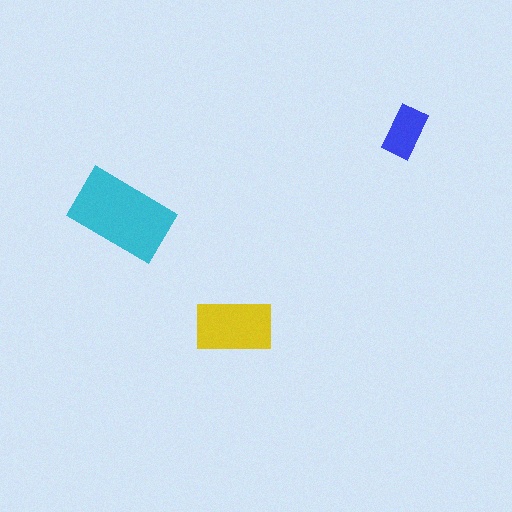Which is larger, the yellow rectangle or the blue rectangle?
The yellow one.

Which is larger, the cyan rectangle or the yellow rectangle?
The cyan one.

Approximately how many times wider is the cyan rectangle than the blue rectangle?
About 2 times wider.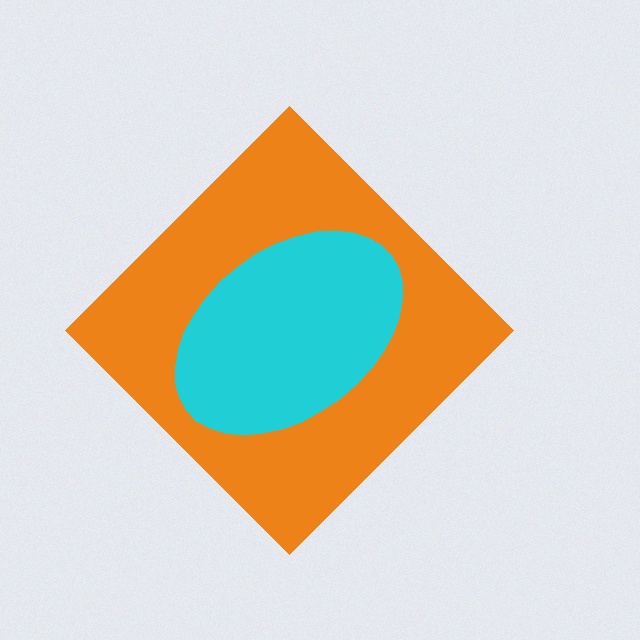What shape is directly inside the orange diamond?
The cyan ellipse.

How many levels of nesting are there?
2.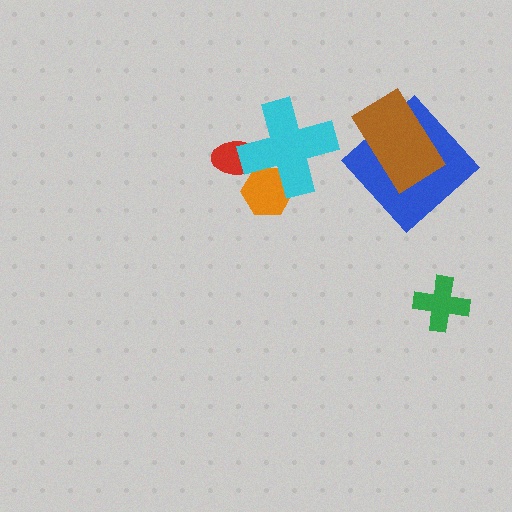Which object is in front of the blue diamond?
The brown rectangle is in front of the blue diamond.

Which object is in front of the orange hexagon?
The cyan cross is in front of the orange hexagon.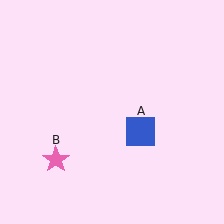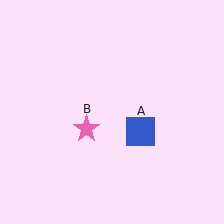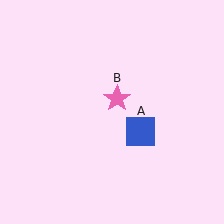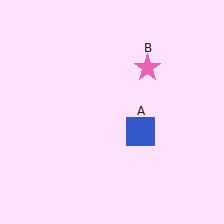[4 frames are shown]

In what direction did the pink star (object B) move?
The pink star (object B) moved up and to the right.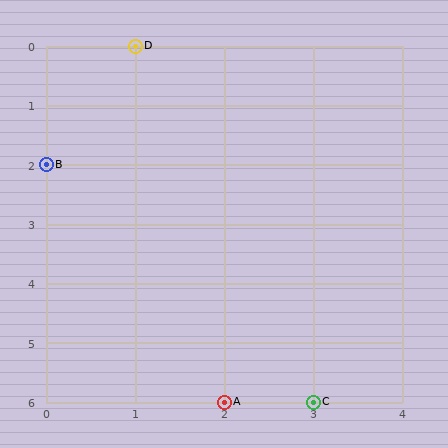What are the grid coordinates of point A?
Point A is at grid coordinates (2, 6).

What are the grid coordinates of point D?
Point D is at grid coordinates (1, 0).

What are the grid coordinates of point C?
Point C is at grid coordinates (3, 6).